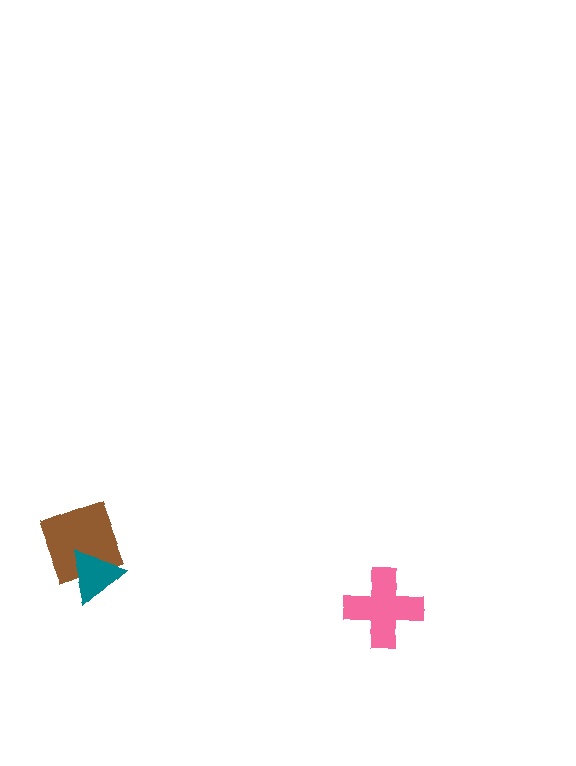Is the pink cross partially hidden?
No, no other shape covers it.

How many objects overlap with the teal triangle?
1 object overlaps with the teal triangle.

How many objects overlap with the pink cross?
0 objects overlap with the pink cross.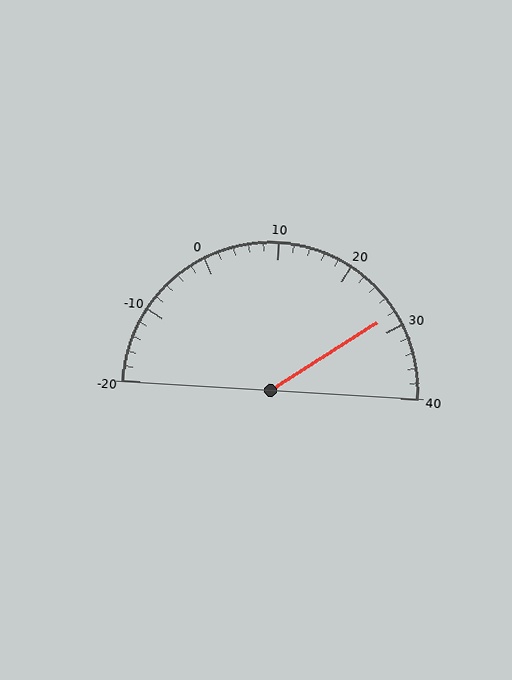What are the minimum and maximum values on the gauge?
The gauge ranges from -20 to 40.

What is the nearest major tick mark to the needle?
The nearest major tick mark is 30.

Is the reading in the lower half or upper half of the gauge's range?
The reading is in the upper half of the range (-20 to 40).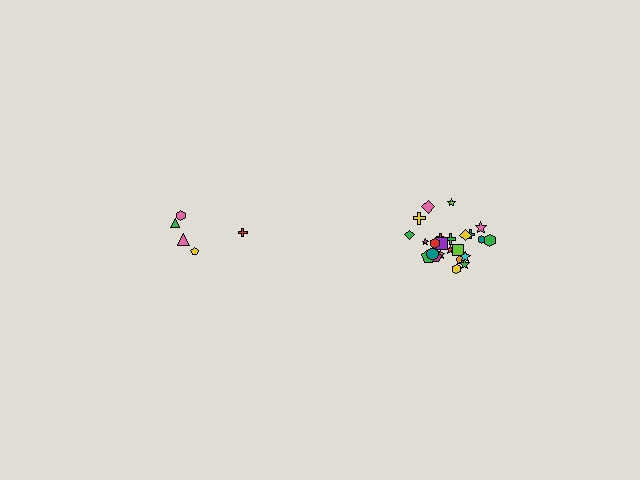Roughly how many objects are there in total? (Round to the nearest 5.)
Roughly 30 objects in total.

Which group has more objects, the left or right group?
The right group.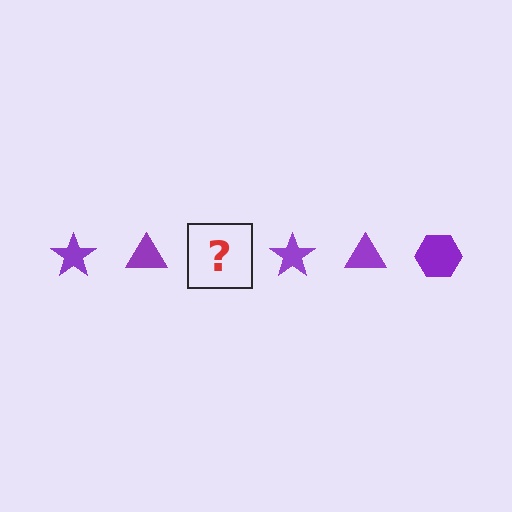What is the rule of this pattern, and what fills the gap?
The rule is that the pattern cycles through star, triangle, hexagon shapes in purple. The gap should be filled with a purple hexagon.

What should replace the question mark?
The question mark should be replaced with a purple hexagon.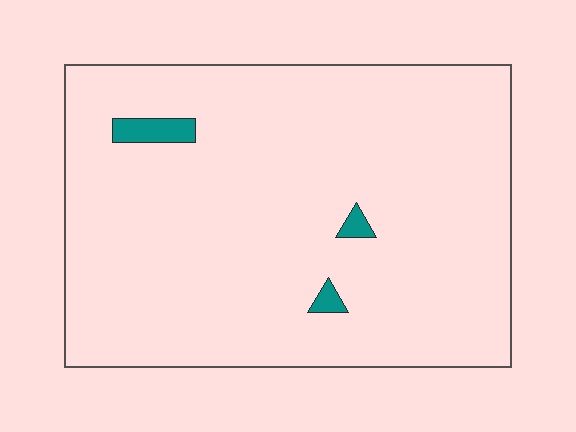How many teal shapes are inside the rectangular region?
3.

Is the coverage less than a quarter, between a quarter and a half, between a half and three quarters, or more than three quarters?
Less than a quarter.